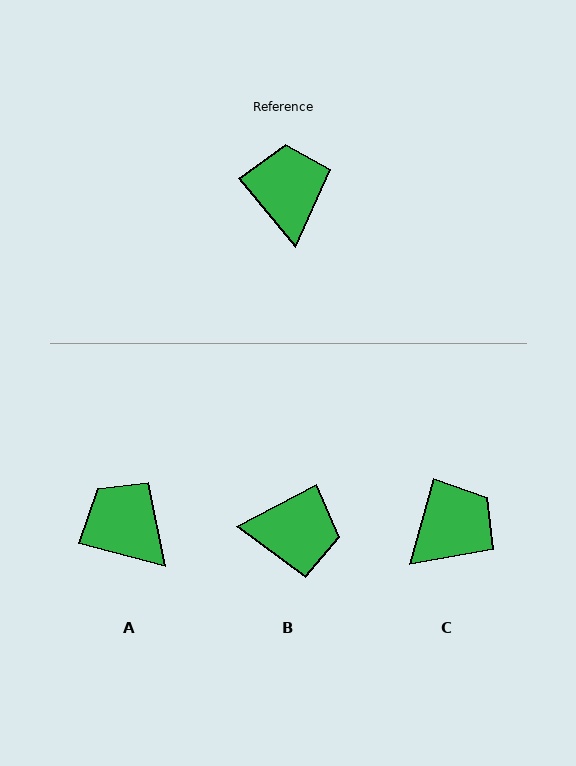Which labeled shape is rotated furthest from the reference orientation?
B, about 102 degrees away.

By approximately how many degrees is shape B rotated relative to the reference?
Approximately 102 degrees clockwise.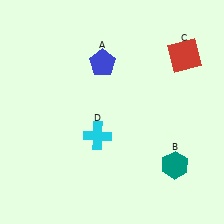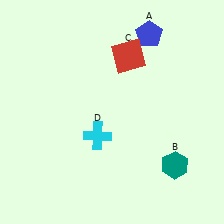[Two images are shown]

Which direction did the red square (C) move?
The red square (C) moved left.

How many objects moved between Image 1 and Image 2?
2 objects moved between the two images.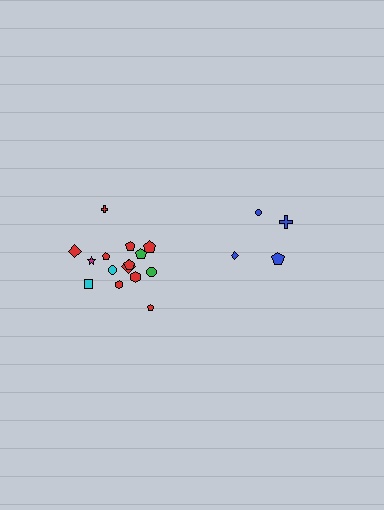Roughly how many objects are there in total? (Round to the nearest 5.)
Roughly 20 objects in total.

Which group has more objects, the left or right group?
The left group.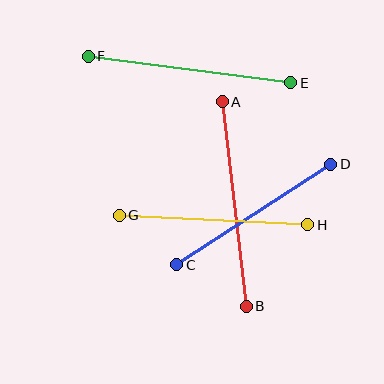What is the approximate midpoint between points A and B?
The midpoint is at approximately (234, 204) pixels.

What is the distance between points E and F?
The distance is approximately 204 pixels.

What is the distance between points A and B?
The distance is approximately 206 pixels.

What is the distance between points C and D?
The distance is approximately 184 pixels.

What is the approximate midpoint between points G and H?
The midpoint is at approximately (214, 220) pixels.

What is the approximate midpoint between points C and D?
The midpoint is at approximately (254, 214) pixels.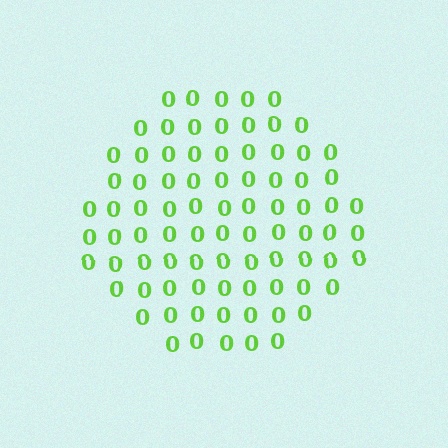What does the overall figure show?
The overall figure shows a circle.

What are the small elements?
The small elements are digit 0's.